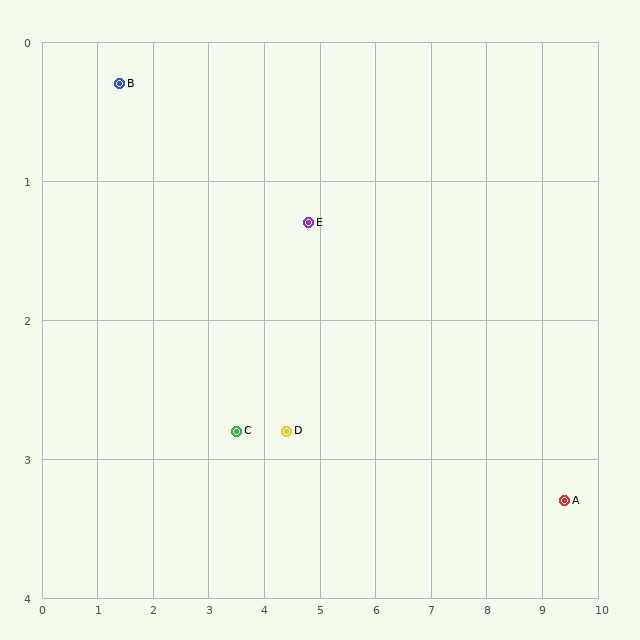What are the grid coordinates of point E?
Point E is at approximately (4.8, 1.3).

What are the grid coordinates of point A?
Point A is at approximately (9.4, 3.3).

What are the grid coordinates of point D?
Point D is at approximately (4.4, 2.8).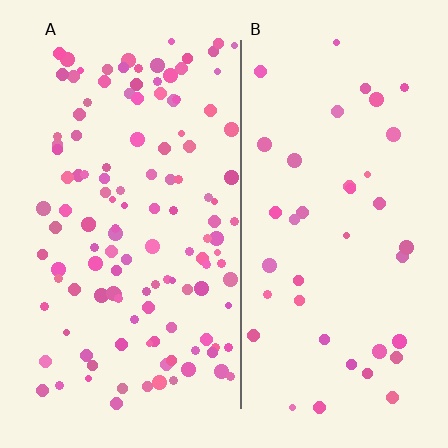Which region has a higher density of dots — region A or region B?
A (the left).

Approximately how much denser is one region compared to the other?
Approximately 3.1× — region A over region B.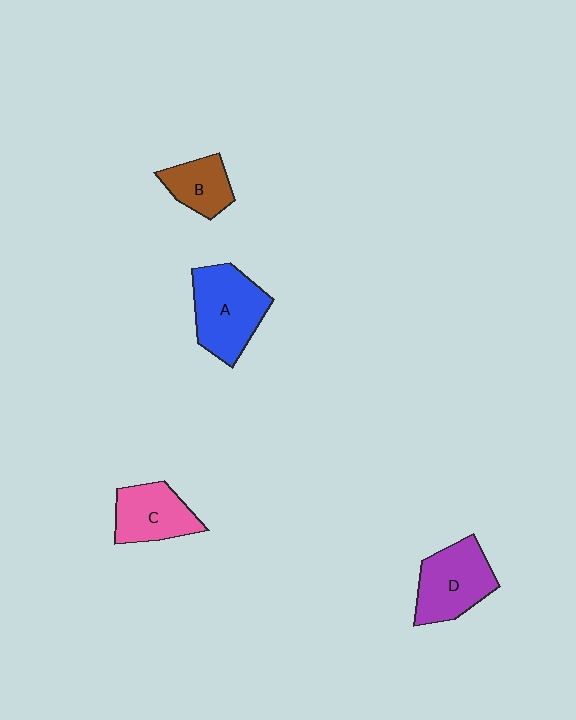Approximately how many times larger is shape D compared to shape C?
Approximately 1.2 times.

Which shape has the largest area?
Shape A (blue).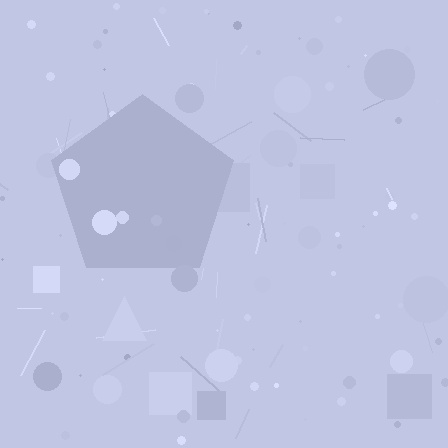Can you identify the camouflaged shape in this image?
The camouflaged shape is a pentagon.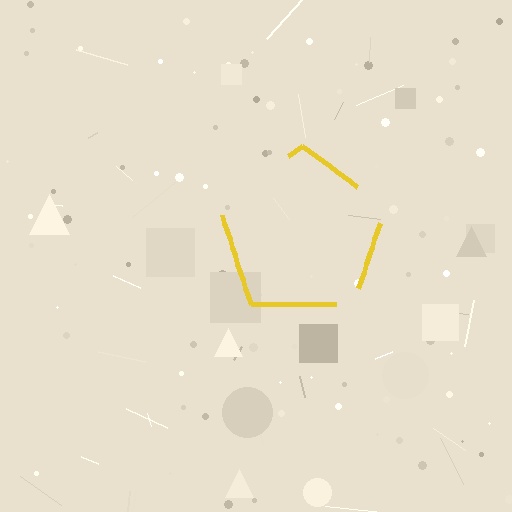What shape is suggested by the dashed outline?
The dashed outline suggests a pentagon.